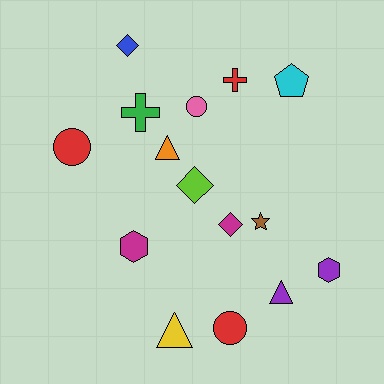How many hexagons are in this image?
There are 2 hexagons.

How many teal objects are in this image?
There are no teal objects.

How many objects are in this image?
There are 15 objects.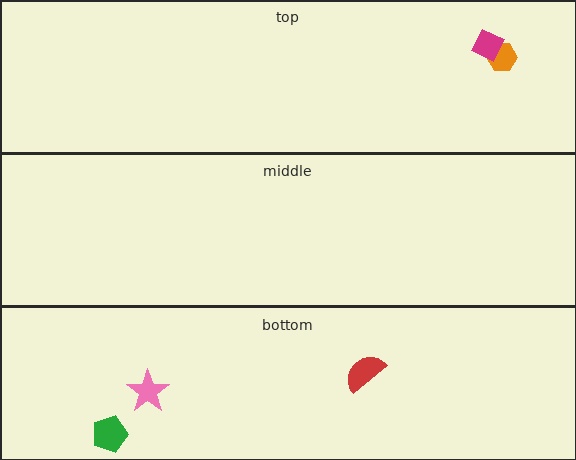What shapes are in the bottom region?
The pink star, the green pentagon, the red semicircle.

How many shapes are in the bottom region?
3.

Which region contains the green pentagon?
The bottom region.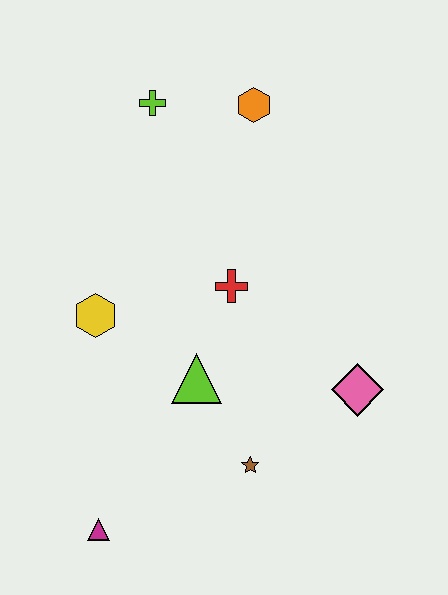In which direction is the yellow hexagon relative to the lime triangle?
The yellow hexagon is to the left of the lime triangle.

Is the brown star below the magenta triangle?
No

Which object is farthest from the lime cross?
The magenta triangle is farthest from the lime cross.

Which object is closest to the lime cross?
The orange hexagon is closest to the lime cross.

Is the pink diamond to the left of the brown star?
No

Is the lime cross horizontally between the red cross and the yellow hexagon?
Yes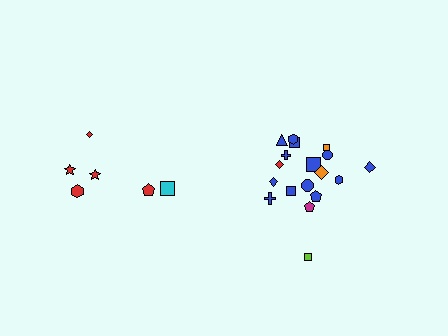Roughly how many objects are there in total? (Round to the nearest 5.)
Roughly 25 objects in total.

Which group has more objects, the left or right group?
The right group.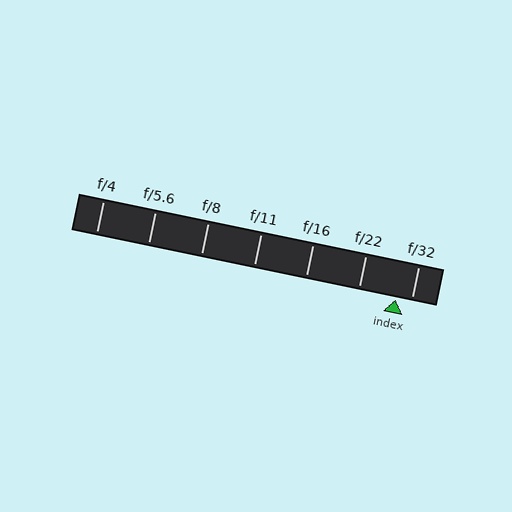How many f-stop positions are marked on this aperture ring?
There are 7 f-stop positions marked.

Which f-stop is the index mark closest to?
The index mark is closest to f/32.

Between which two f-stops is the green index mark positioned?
The index mark is between f/22 and f/32.